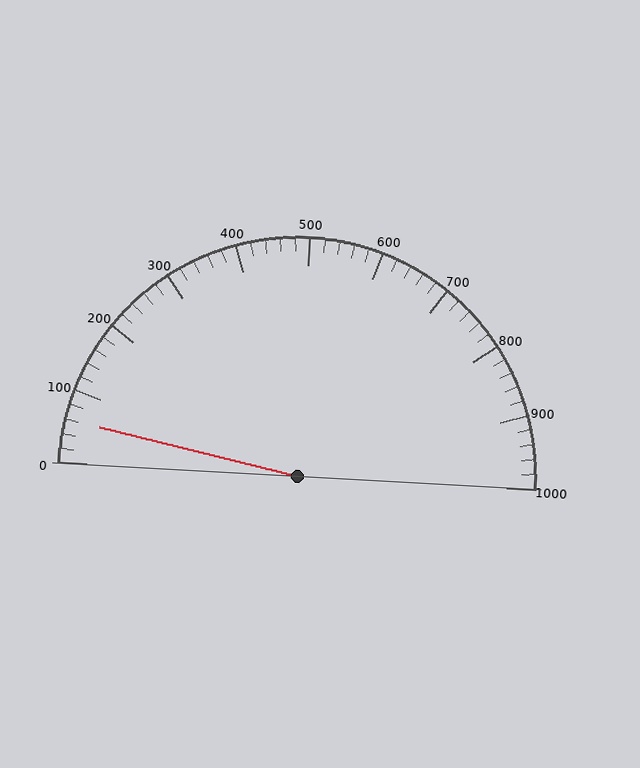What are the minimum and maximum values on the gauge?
The gauge ranges from 0 to 1000.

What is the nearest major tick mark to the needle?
The nearest major tick mark is 100.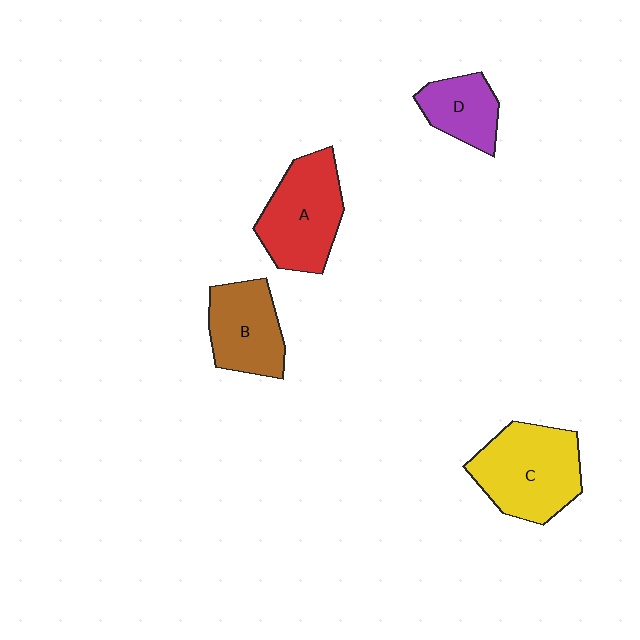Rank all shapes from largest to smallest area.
From largest to smallest: C (yellow), A (red), B (brown), D (purple).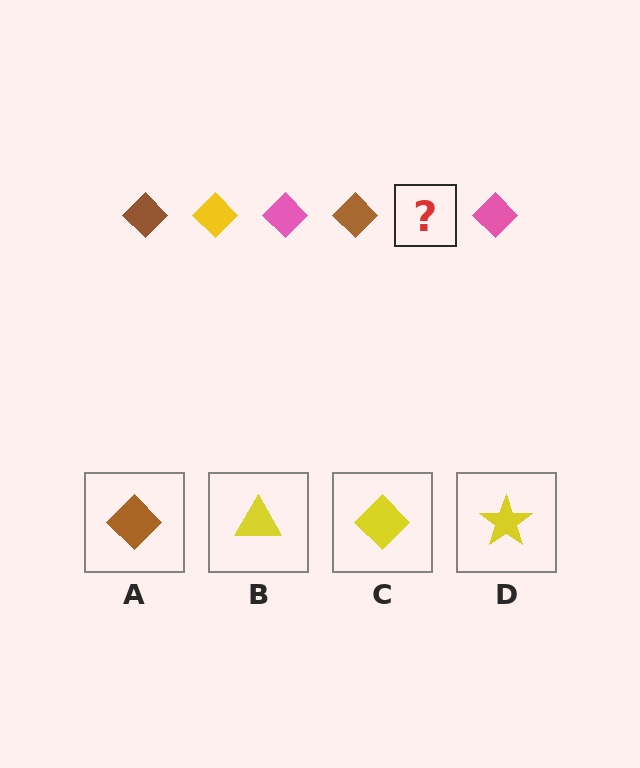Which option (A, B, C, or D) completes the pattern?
C.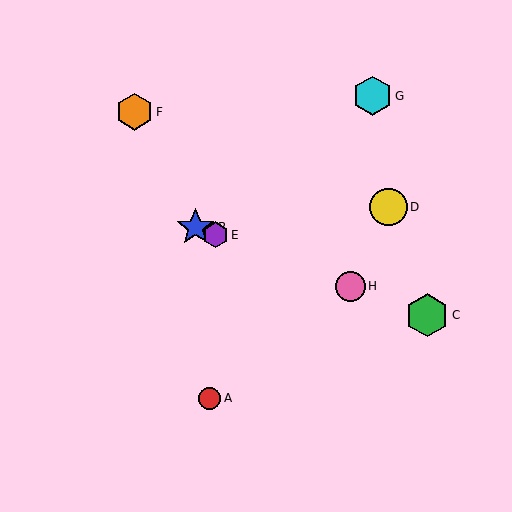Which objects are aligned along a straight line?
Objects B, C, E, H are aligned along a straight line.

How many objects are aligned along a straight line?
4 objects (B, C, E, H) are aligned along a straight line.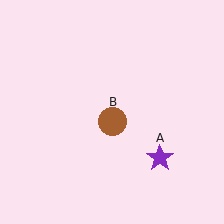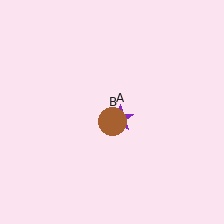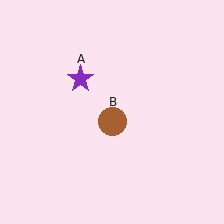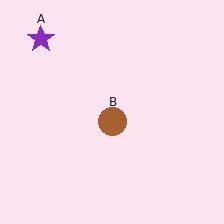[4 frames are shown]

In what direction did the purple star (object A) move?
The purple star (object A) moved up and to the left.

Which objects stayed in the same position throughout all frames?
Brown circle (object B) remained stationary.